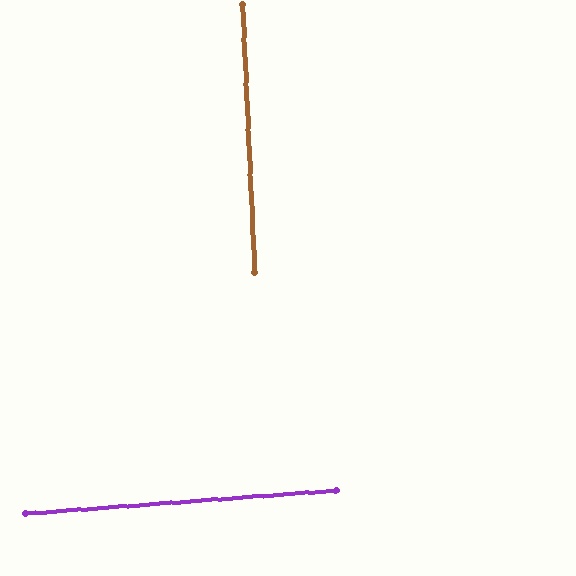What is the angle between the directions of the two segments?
Approximately 88 degrees.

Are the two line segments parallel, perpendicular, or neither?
Perpendicular — they meet at approximately 88°.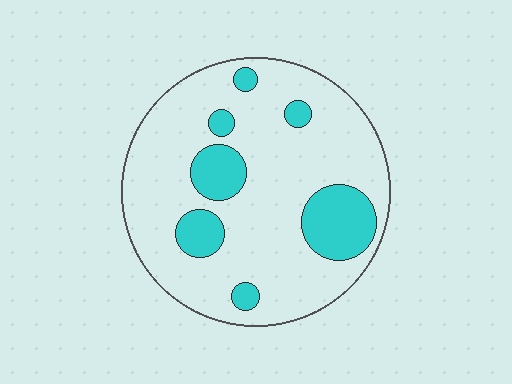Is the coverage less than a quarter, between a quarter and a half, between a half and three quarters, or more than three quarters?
Less than a quarter.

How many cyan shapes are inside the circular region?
7.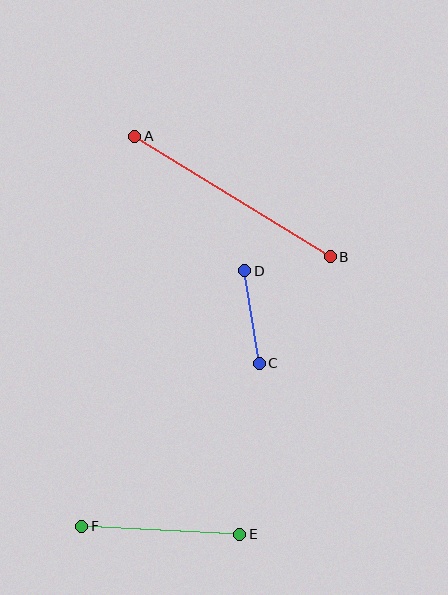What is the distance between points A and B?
The distance is approximately 230 pixels.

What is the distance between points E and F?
The distance is approximately 158 pixels.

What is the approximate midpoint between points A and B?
The midpoint is at approximately (233, 196) pixels.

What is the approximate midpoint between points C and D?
The midpoint is at approximately (252, 317) pixels.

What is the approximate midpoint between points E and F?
The midpoint is at approximately (161, 530) pixels.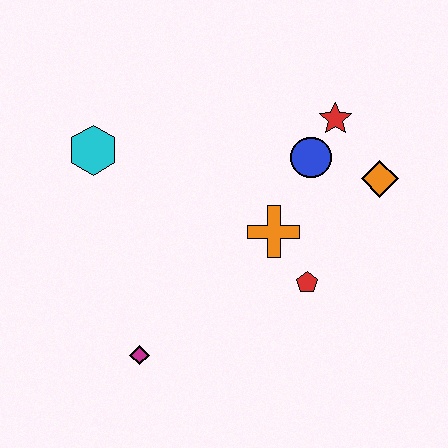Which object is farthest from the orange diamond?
The magenta diamond is farthest from the orange diamond.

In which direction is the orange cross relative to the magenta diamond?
The orange cross is to the right of the magenta diamond.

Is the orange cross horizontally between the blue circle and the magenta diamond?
Yes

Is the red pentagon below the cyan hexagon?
Yes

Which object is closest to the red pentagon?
The orange cross is closest to the red pentagon.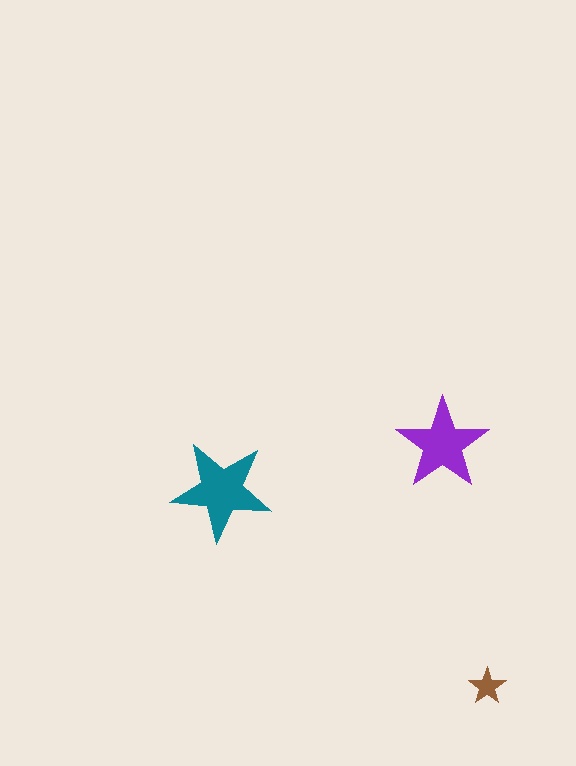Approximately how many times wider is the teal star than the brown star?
About 2.5 times wider.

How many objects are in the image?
There are 3 objects in the image.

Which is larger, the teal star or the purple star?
The teal one.